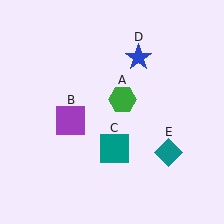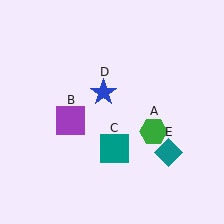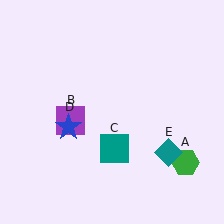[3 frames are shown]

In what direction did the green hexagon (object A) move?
The green hexagon (object A) moved down and to the right.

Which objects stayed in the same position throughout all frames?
Purple square (object B) and teal square (object C) and teal diamond (object E) remained stationary.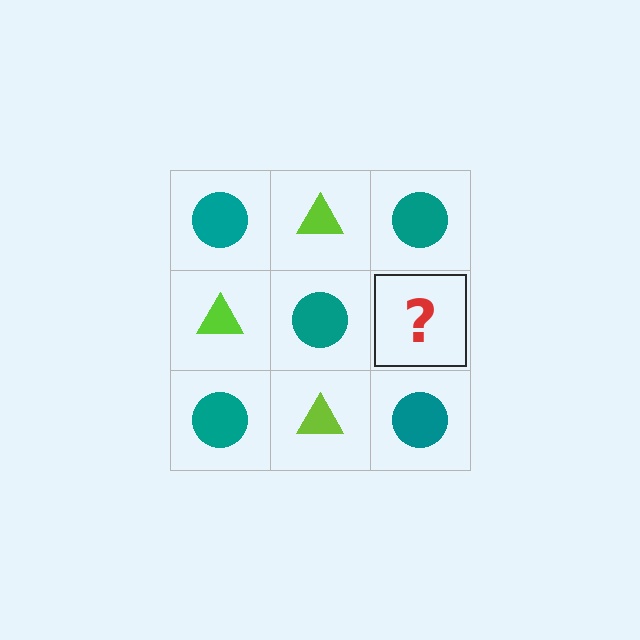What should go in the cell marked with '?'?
The missing cell should contain a lime triangle.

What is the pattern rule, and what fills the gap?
The rule is that it alternates teal circle and lime triangle in a checkerboard pattern. The gap should be filled with a lime triangle.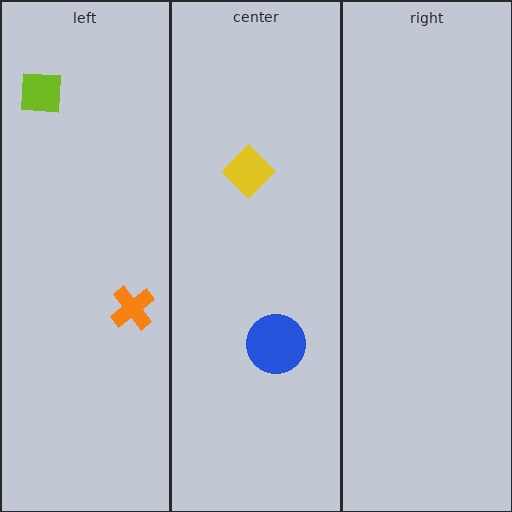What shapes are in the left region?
The orange cross, the lime square.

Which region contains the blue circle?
The center region.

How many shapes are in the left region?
2.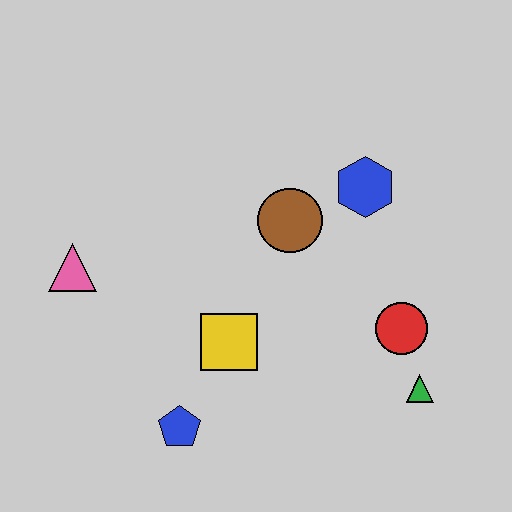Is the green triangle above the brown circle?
No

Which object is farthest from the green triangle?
The pink triangle is farthest from the green triangle.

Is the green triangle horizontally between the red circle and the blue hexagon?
No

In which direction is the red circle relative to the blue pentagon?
The red circle is to the right of the blue pentagon.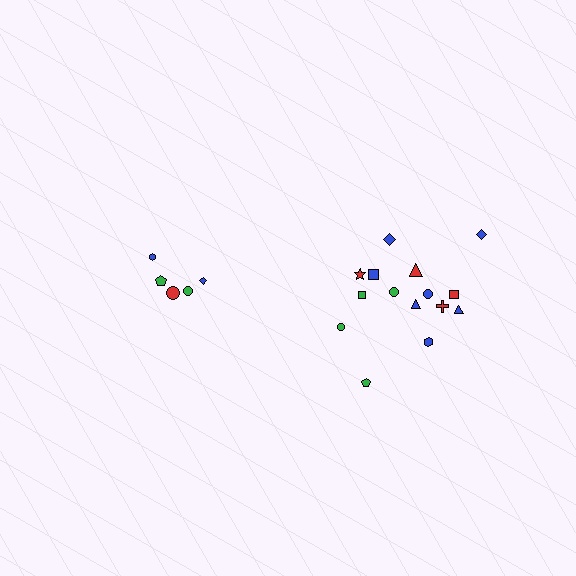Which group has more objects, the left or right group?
The right group.